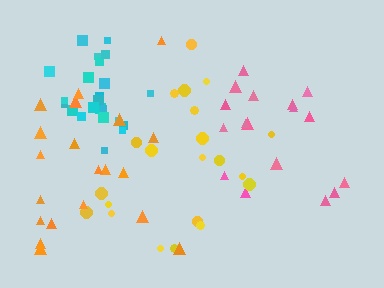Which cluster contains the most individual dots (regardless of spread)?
Cyan (23).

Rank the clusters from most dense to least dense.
cyan, pink, yellow, orange.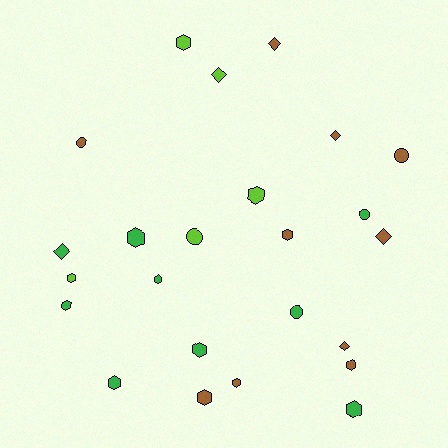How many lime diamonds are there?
There is 1 lime diamond.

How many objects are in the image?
There are 24 objects.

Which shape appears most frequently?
Hexagon, with 13 objects.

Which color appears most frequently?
Brown, with 10 objects.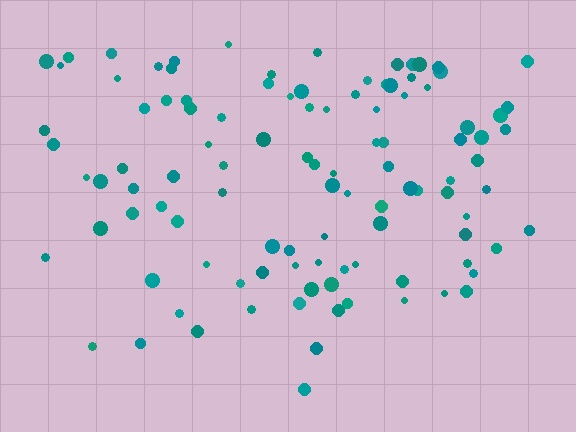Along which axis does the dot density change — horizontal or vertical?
Vertical.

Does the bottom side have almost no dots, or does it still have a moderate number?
Still a moderate number, just noticeably fewer than the top.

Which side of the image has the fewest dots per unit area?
The bottom.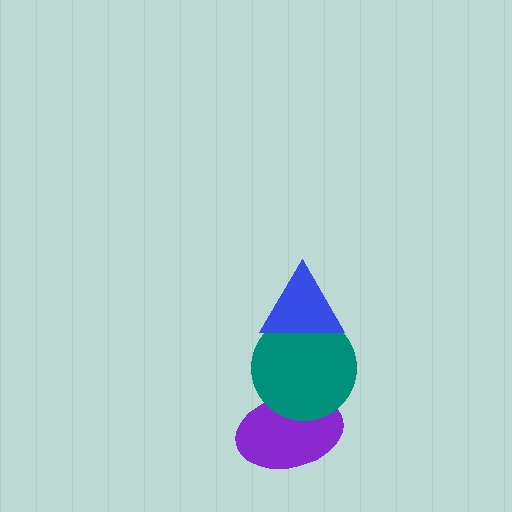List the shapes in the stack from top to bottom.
From top to bottom: the blue triangle, the teal circle, the purple ellipse.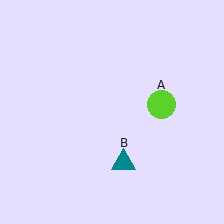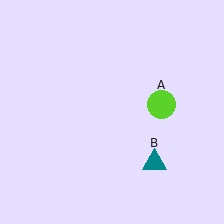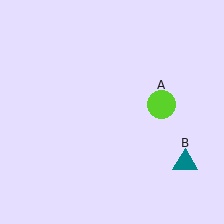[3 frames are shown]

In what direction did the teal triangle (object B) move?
The teal triangle (object B) moved right.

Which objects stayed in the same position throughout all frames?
Lime circle (object A) remained stationary.